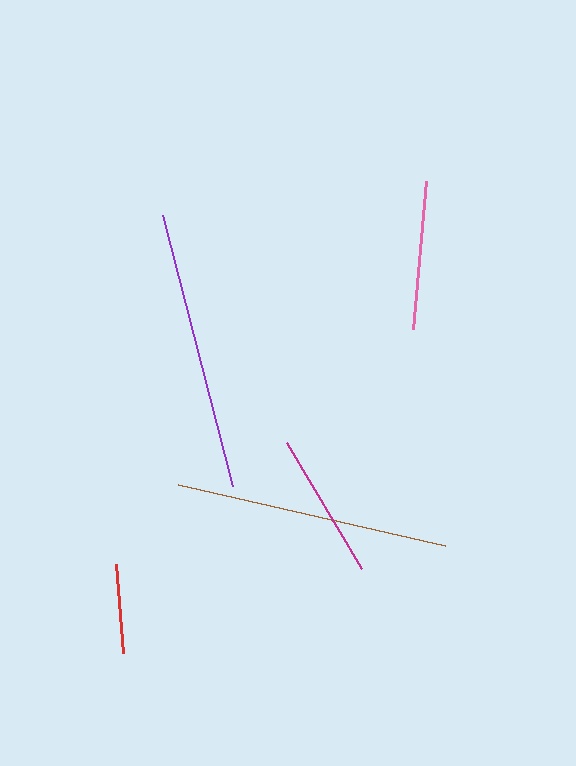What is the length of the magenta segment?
The magenta segment is approximately 146 pixels long.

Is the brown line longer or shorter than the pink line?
The brown line is longer than the pink line.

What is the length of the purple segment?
The purple segment is approximately 280 pixels long.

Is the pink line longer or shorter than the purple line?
The purple line is longer than the pink line.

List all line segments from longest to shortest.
From longest to shortest: purple, brown, pink, magenta, red.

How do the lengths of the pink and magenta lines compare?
The pink and magenta lines are approximately the same length.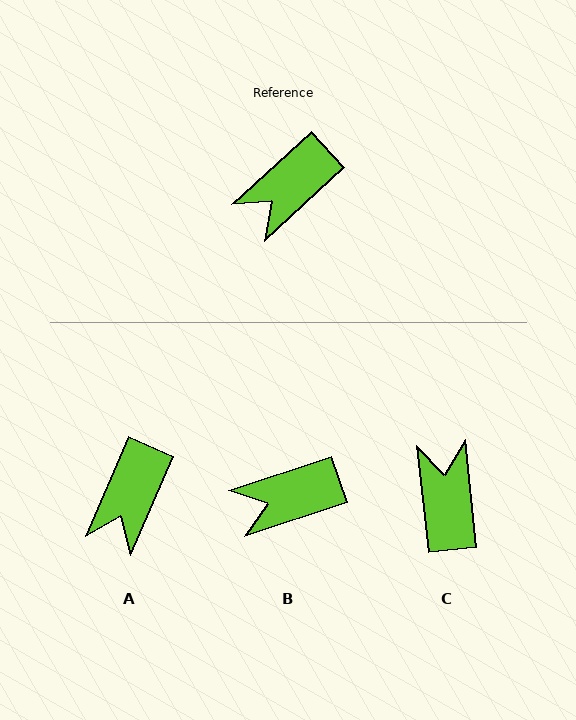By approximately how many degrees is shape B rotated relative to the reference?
Approximately 24 degrees clockwise.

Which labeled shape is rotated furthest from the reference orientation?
C, about 126 degrees away.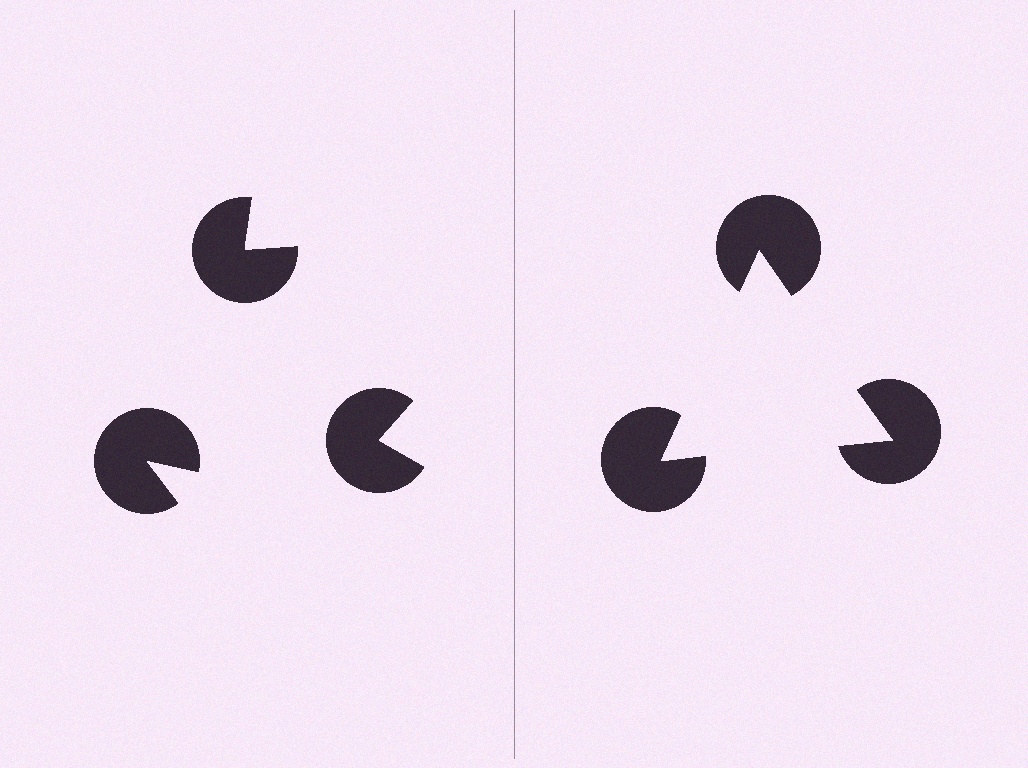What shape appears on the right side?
An illusory triangle.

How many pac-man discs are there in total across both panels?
6 — 3 on each side.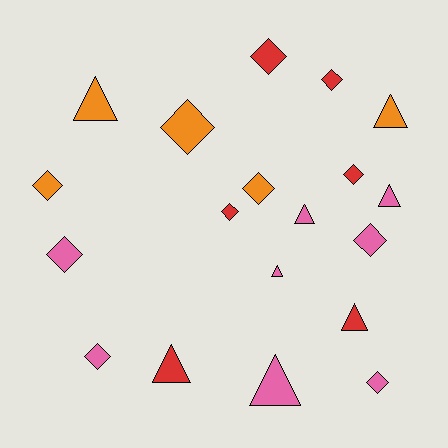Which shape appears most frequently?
Diamond, with 11 objects.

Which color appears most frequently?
Pink, with 8 objects.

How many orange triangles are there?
There are 2 orange triangles.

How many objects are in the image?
There are 19 objects.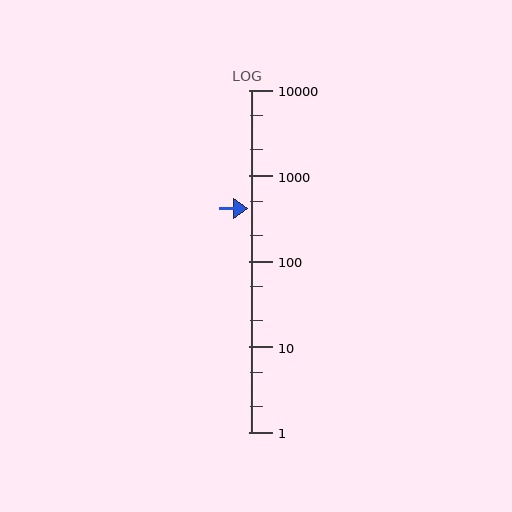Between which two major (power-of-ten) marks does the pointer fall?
The pointer is between 100 and 1000.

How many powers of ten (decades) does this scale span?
The scale spans 4 decades, from 1 to 10000.